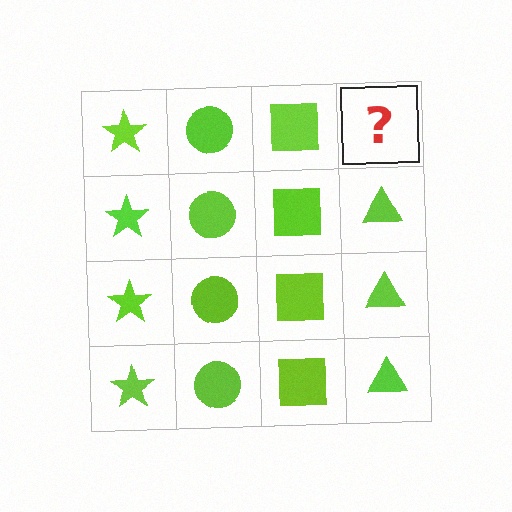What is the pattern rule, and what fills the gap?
The rule is that each column has a consistent shape. The gap should be filled with a lime triangle.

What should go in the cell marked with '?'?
The missing cell should contain a lime triangle.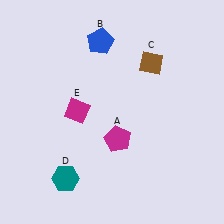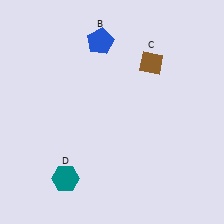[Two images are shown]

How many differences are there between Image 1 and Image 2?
There are 2 differences between the two images.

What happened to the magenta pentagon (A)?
The magenta pentagon (A) was removed in Image 2. It was in the bottom-right area of Image 1.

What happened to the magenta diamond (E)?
The magenta diamond (E) was removed in Image 2. It was in the top-left area of Image 1.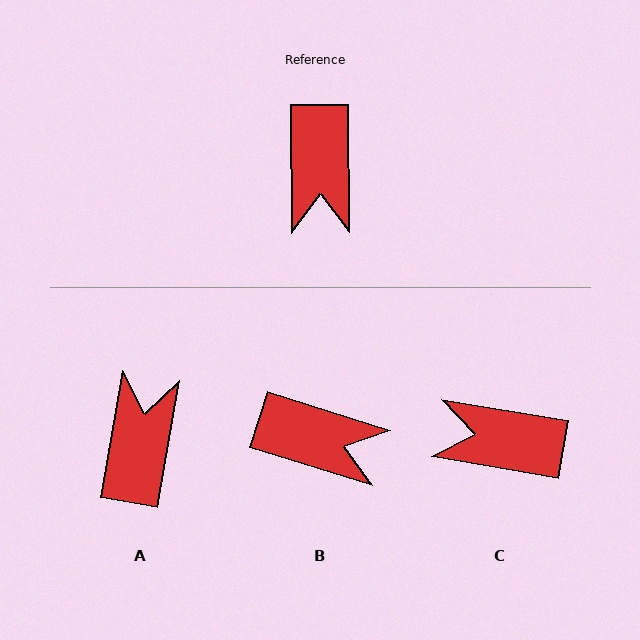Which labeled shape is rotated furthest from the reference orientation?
A, about 169 degrees away.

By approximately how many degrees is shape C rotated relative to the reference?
Approximately 100 degrees clockwise.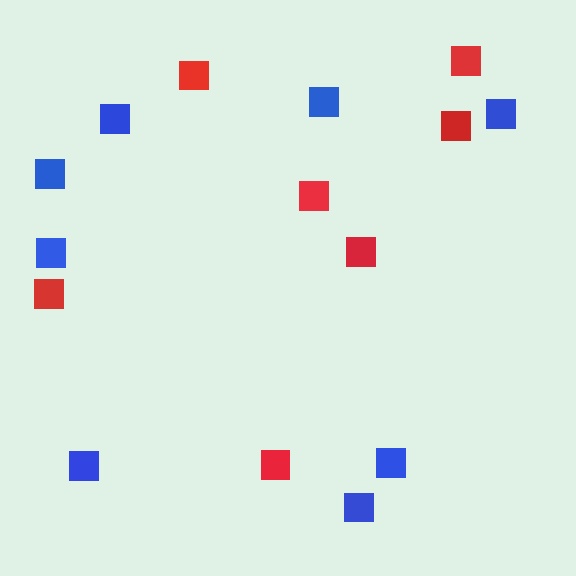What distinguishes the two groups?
There are 2 groups: one group of red squares (7) and one group of blue squares (8).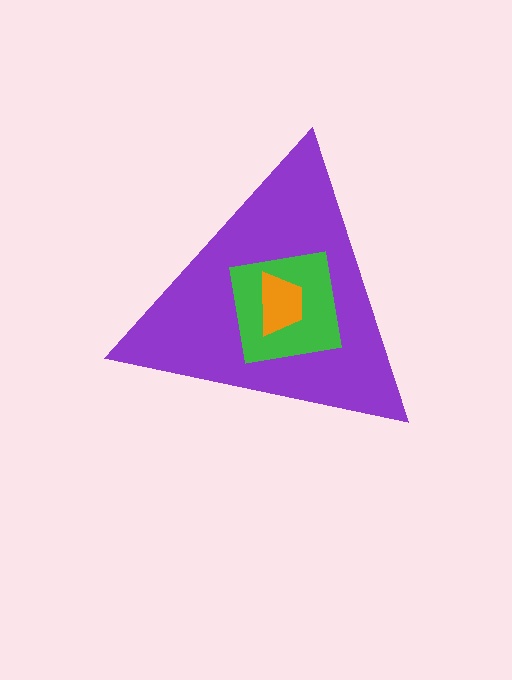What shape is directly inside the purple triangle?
The green square.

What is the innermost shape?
The orange trapezoid.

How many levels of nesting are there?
3.